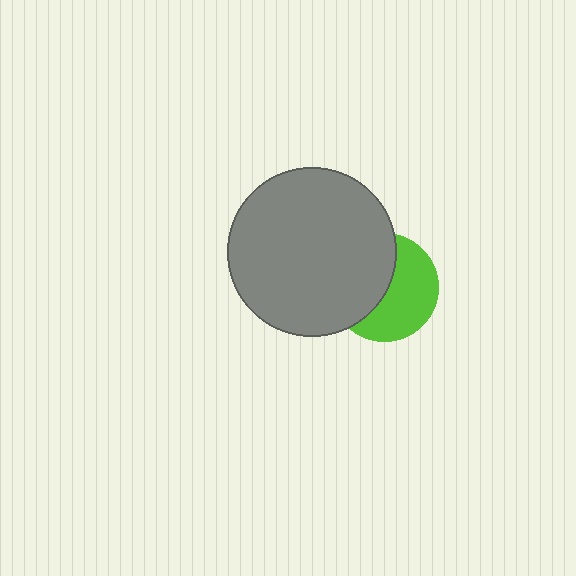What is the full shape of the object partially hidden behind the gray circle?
The partially hidden object is a lime circle.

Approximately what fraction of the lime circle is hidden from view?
Roughly 48% of the lime circle is hidden behind the gray circle.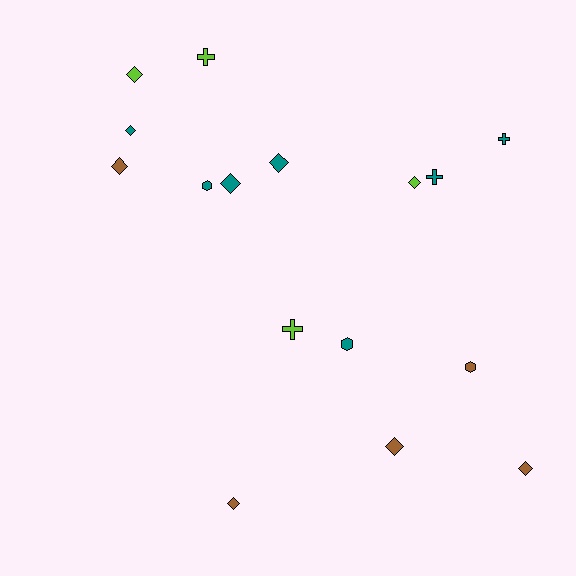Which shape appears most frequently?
Diamond, with 9 objects.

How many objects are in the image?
There are 16 objects.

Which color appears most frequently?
Teal, with 7 objects.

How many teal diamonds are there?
There are 3 teal diamonds.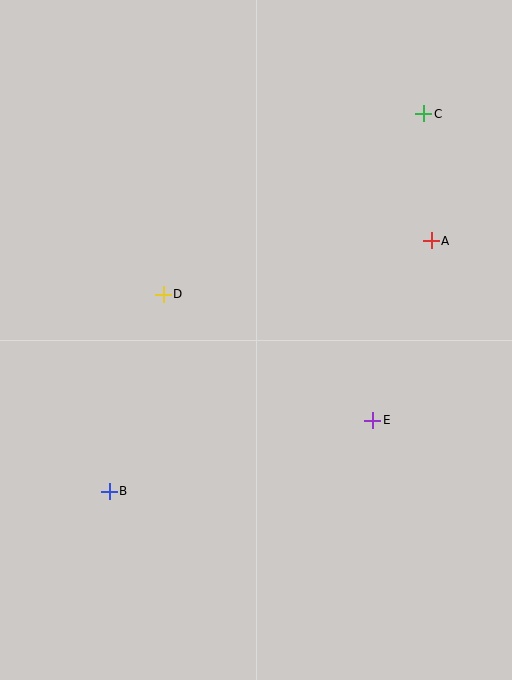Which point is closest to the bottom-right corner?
Point E is closest to the bottom-right corner.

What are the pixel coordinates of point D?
Point D is at (163, 294).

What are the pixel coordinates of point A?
Point A is at (431, 241).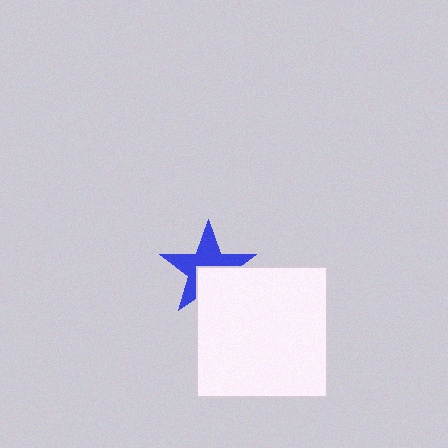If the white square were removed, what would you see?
You would see the complete blue star.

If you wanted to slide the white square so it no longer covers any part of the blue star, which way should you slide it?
Slide it down — that is the most direct way to separate the two shapes.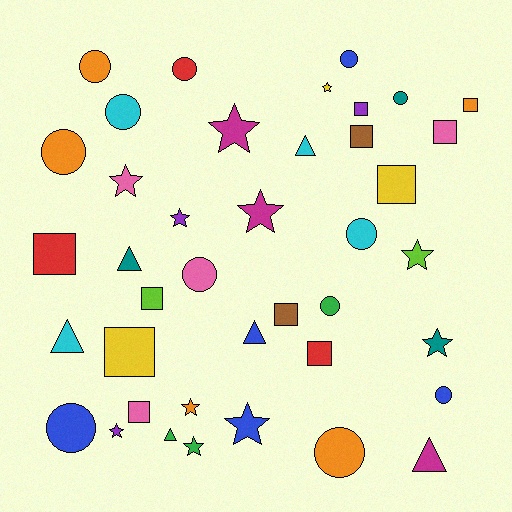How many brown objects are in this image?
There are 2 brown objects.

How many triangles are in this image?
There are 6 triangles.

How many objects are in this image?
There are 40 objects.